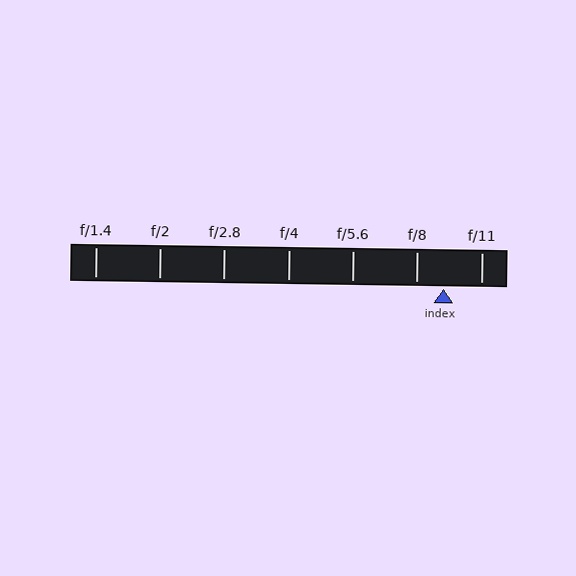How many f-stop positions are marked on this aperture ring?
There are 7 f-stop positions marked.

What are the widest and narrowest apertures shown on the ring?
The widest aperture shown is f/1.4 and the narrowest is f/11.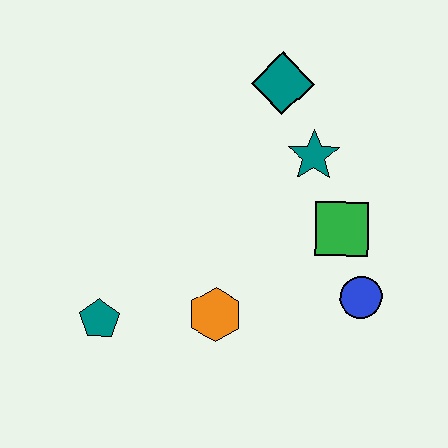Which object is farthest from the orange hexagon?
The teal diamond is farthest from the orange hexagon.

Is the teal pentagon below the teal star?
Yes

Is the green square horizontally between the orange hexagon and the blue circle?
Yes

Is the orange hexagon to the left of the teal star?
Yes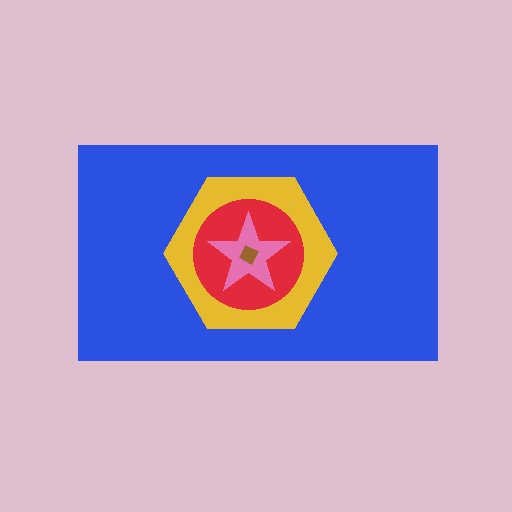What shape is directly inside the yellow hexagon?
The red circle.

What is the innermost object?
The brown diamond.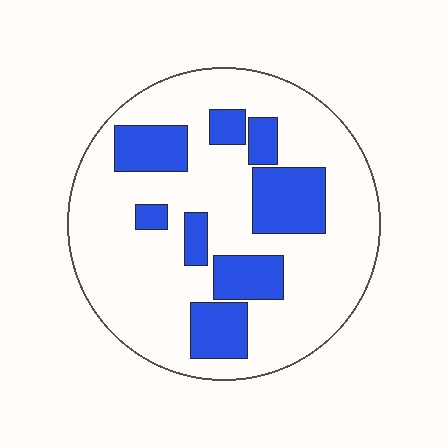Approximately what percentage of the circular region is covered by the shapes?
Approximately 25%.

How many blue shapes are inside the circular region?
8.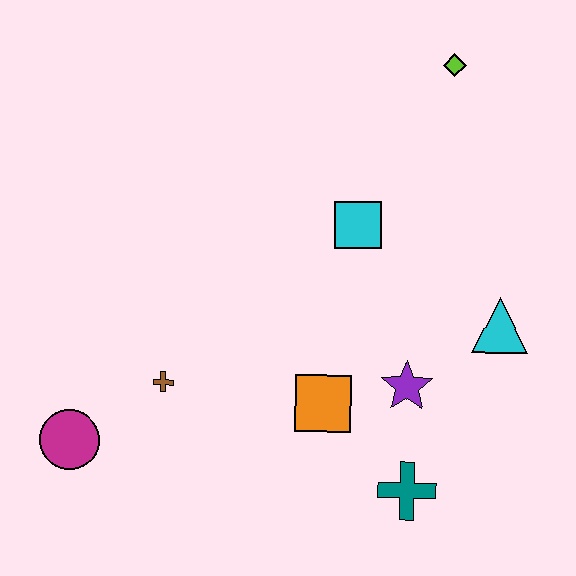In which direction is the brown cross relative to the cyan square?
The brown cross is to the left of the cyan square.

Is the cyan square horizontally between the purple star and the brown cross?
Yes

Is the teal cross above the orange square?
No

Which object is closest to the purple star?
The orange square is closest to the purple star.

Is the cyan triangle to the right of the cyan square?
Yes